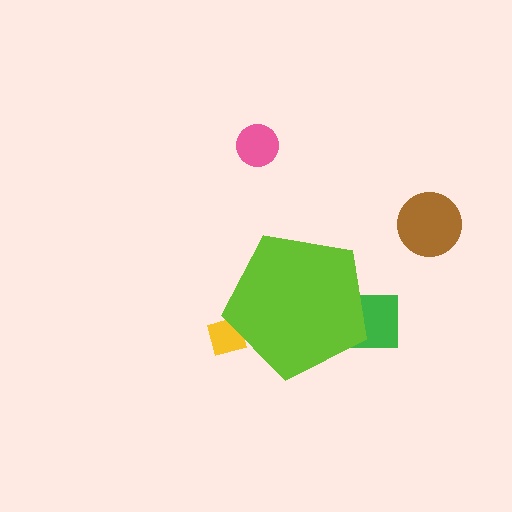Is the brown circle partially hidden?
No, the brown circle is fully visible.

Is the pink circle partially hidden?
No, the pink circle is fully visible.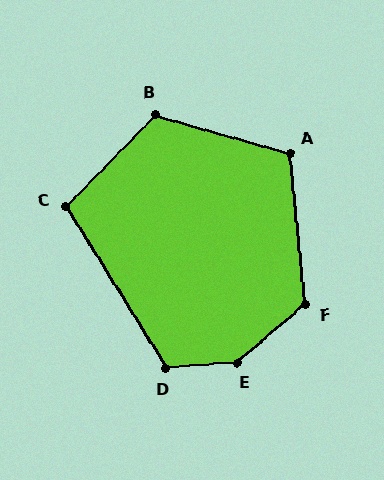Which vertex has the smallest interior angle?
C, at approximately 104 degrees.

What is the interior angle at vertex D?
Approximately 117 degrees (obtuse).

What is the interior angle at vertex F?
Approximately 125 degrees (obtuse).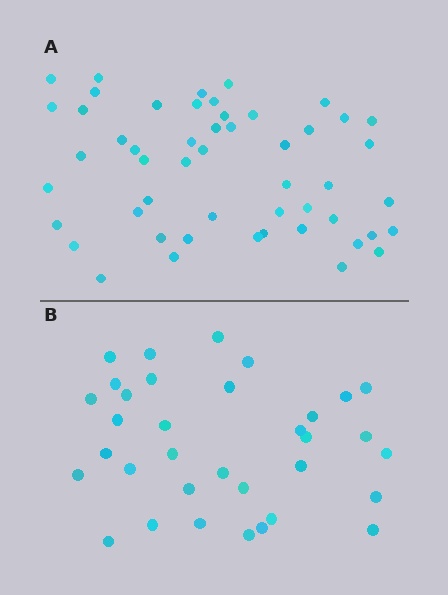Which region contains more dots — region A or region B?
Region A (the top region) has more dots.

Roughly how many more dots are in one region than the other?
Region A has approximately 15 more dots than region B.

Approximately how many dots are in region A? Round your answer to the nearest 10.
About 50 dots. (The exact count is 51, which rounds to 50.)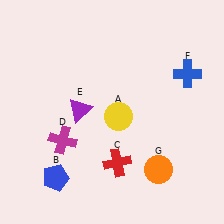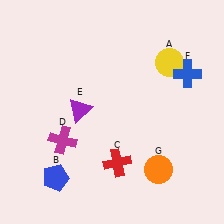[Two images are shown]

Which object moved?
The yellow circle (A) moved up.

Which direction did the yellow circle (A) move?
The yellow circle (A) moved up.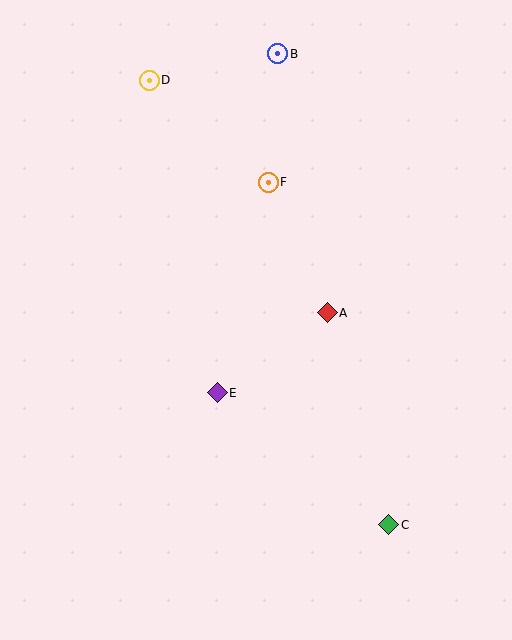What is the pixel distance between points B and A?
The distance between B and A is 264 pixels.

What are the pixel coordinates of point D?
Point D is at (149, 80).